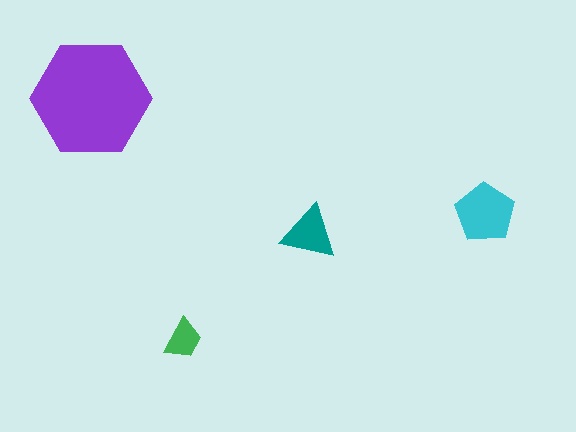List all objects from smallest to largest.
The green trapezoid, the teal triangle, the cyan pentagon, the purple hexagon.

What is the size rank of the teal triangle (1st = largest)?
3rd.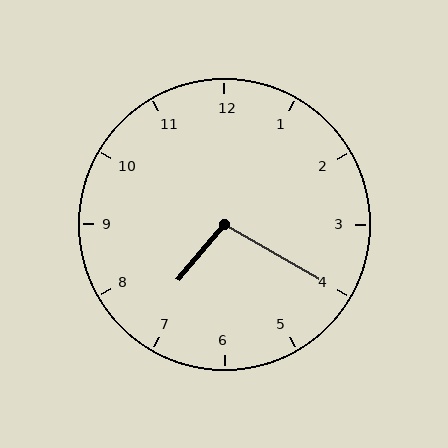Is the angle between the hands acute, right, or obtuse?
It is obtuse.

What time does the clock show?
7:20.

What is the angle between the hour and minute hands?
Approximately 100 degrees.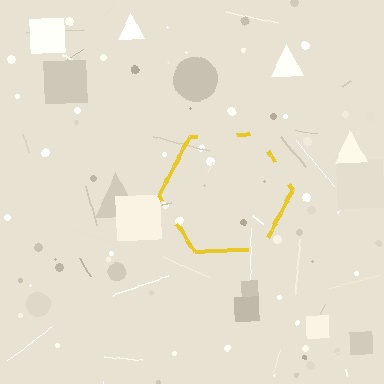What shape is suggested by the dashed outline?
The dashed outline suggests a hexagon.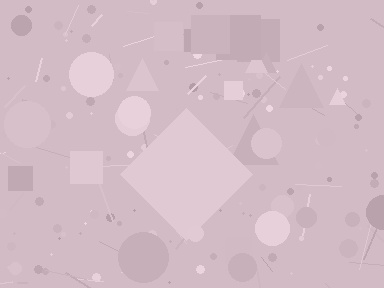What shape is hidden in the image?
A diamond is hidden in the image.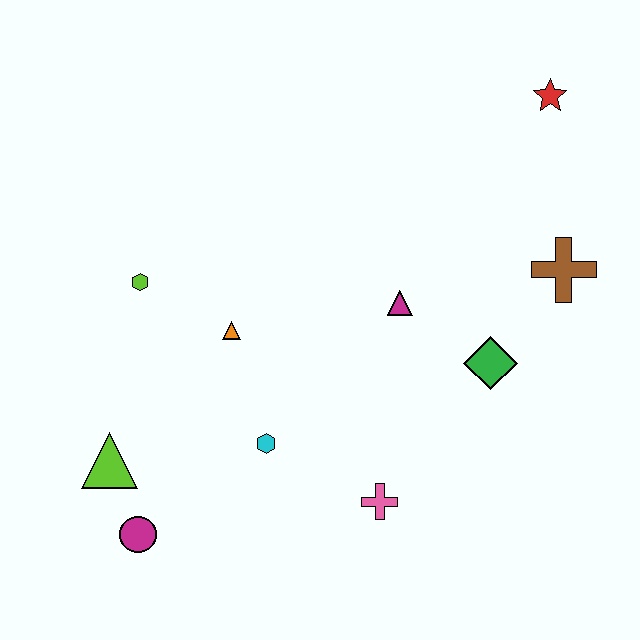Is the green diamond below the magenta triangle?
Yes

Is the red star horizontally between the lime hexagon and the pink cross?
No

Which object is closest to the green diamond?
The magenta triangle is closest to the green diamond.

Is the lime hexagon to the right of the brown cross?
No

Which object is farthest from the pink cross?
The red star is farthest from the pink cross.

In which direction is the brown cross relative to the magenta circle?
The brown cross is to the right of the magenta circle.